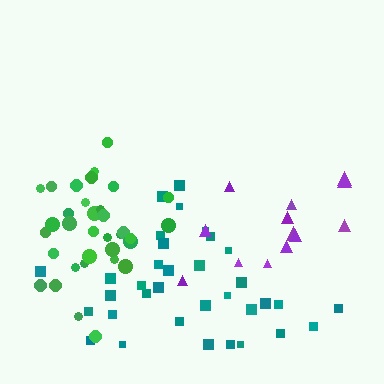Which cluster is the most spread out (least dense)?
Purple.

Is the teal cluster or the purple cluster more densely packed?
Teal.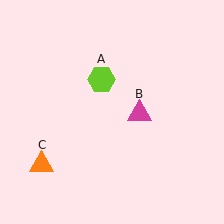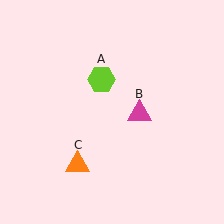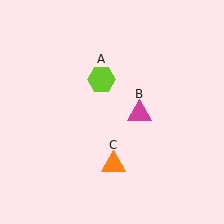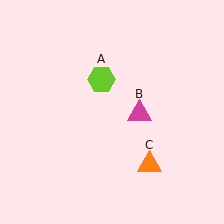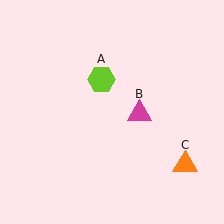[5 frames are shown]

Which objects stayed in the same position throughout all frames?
Lime hexagon (object A) and magenta triangle (object B) remained stationary.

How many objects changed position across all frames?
1 object changed position: orange triangle (object C).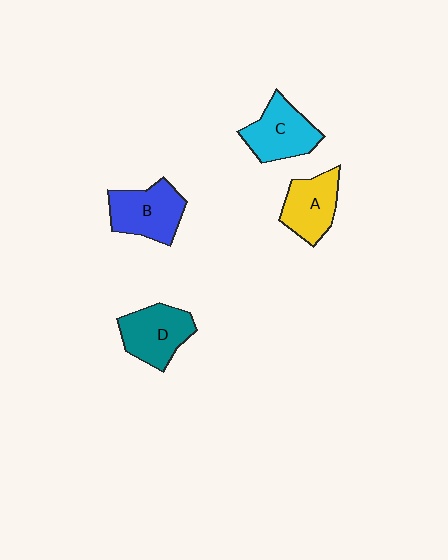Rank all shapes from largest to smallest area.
From largest to smallest: B (blue), D (teal), C (cyan), A (yellow).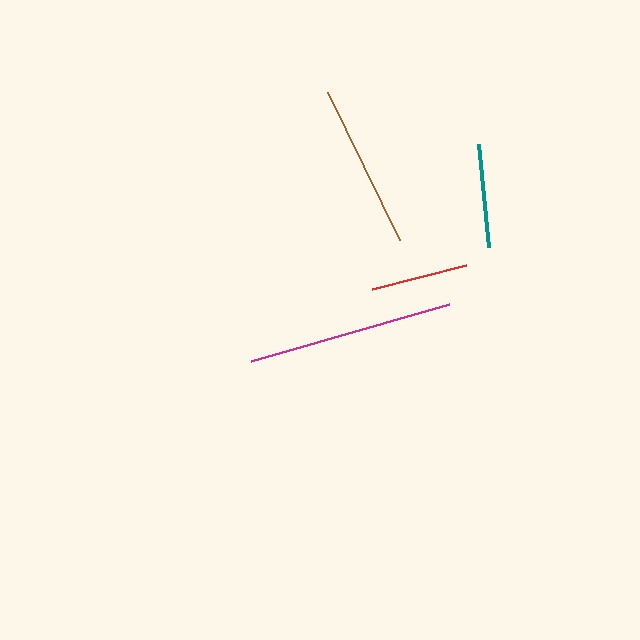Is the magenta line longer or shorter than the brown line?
The magenta line is longer than the brown line.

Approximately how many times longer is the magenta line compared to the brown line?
The magenta line is approximately 1.3 times the length of the brown line.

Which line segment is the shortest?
The red line is the shortest at approximately 97 pixels.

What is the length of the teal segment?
The teal segment is approximately 104 pixels long.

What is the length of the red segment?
The red segment is approximately 97 pixels long.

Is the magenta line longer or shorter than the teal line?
The magenta line is longer than the teal line.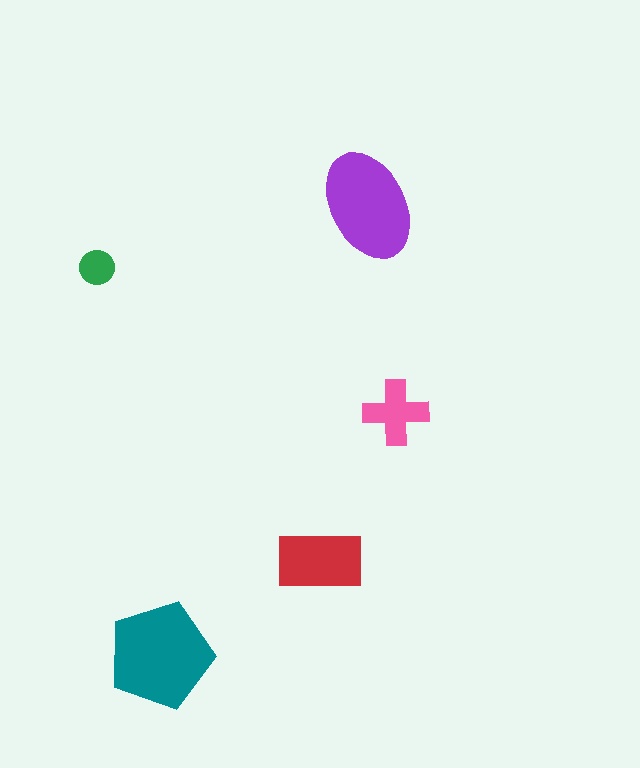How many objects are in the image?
There are 5 objects in the image.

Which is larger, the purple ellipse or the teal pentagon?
The teal pentagon.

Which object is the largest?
The teal pentagon.